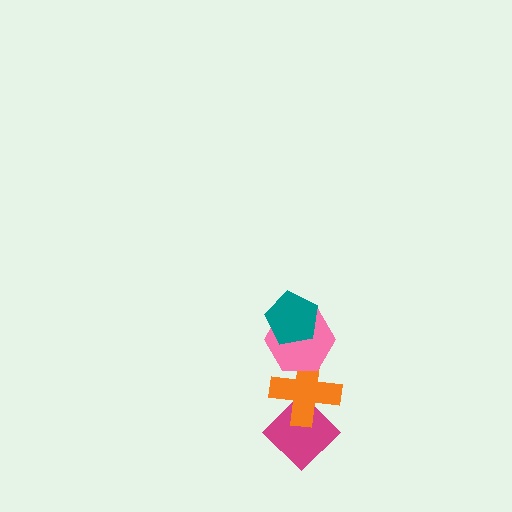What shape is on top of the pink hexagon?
The teal pentagon is on top of the pink hexagon.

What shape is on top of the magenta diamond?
The orange cross is on top of the magenta diamond.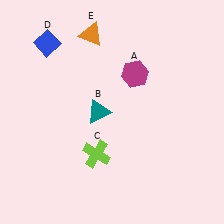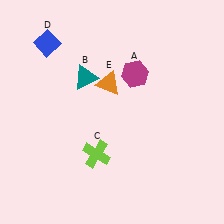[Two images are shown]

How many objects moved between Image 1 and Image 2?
2 objects moved between the two images.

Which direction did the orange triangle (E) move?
The orange triangle (E) moved down.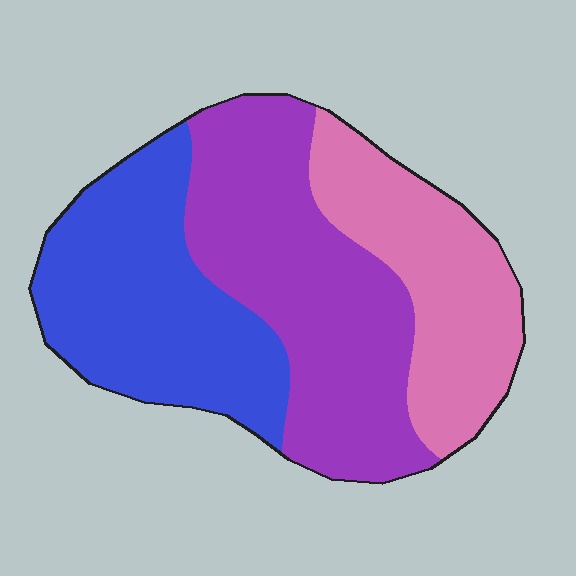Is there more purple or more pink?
Purple.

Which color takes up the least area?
Pink, at roughly 25%.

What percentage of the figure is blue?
Blue covers around 35% of the figure.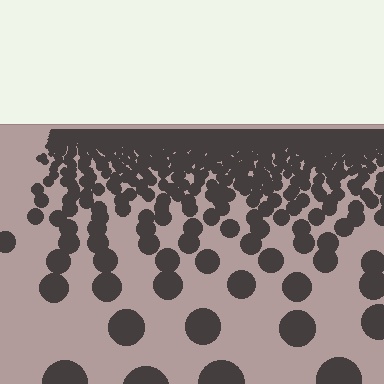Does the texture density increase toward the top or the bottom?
Density increases toward the top.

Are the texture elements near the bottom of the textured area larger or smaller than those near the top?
Larger. Near the bottom, elements are closer to the viewer and appear at a bigger on-screen size.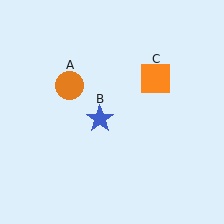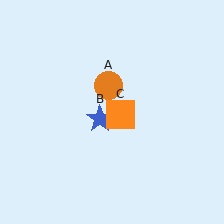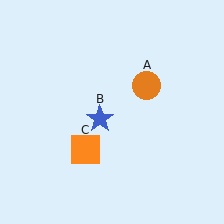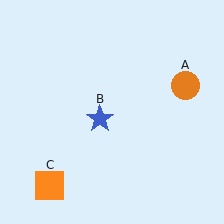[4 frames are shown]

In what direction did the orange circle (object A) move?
The orange circle (object A) moved right.